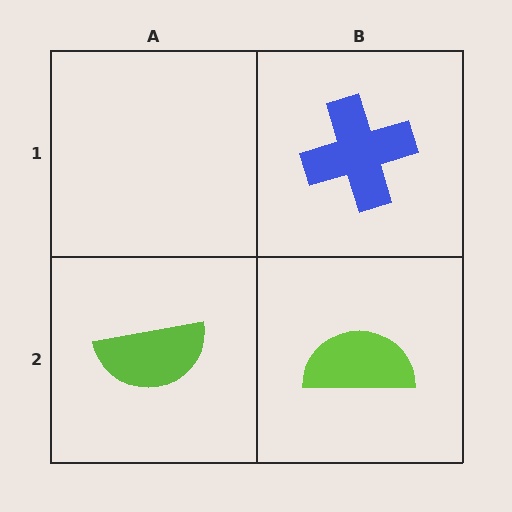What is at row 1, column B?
A blue cross.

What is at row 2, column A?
A lime semicircle.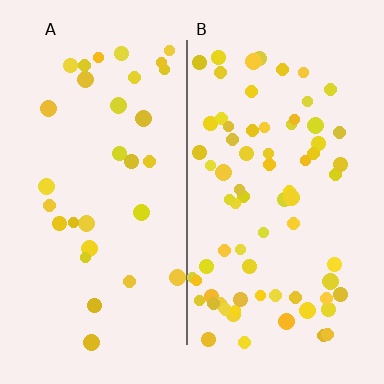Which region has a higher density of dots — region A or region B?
B (the right).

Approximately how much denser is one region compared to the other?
Approximately 2.2× — region B over region A.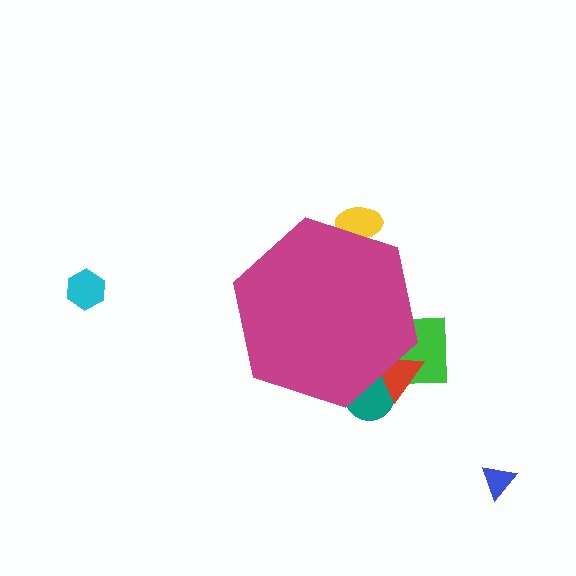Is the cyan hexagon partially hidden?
No, the cyan hexagon is fully visible.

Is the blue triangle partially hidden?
No, the blue triangle is fully visible.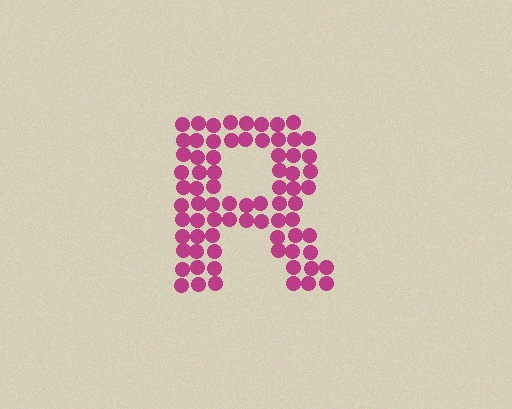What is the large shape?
The large shape is the letter R.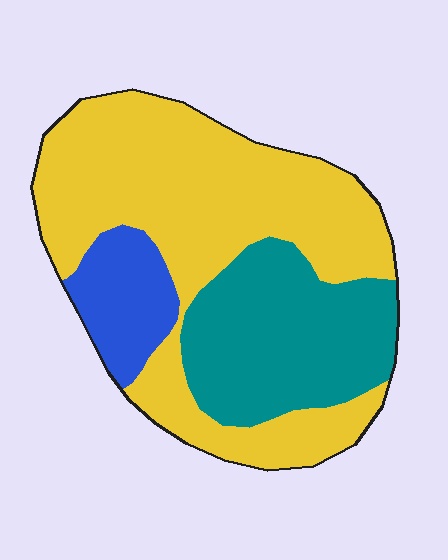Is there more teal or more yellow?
Yellow.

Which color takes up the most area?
Yellow, at roughly 60%.